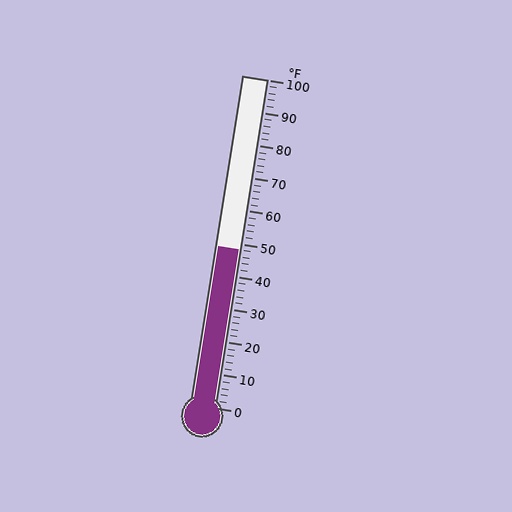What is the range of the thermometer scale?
The thermometer scale ranges from 0°F to 100°F.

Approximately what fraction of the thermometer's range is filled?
The thermometer is filled to approximately 50% of its range.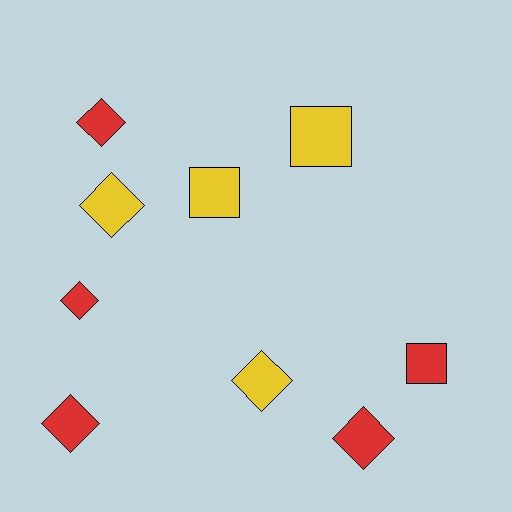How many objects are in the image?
There are 9 objects.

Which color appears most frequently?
Red, with 5 objects.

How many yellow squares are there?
There are 2 yellow squares.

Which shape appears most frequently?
Diamond, with 6 objects.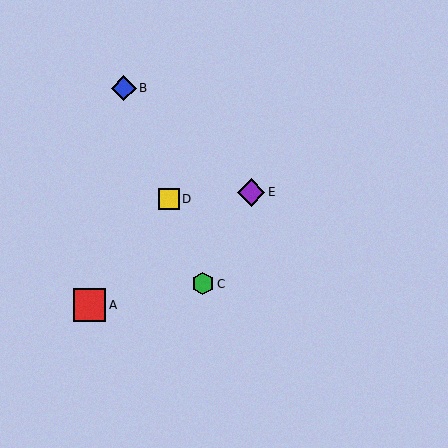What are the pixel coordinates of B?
Object B is at (124, 88).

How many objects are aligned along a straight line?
3 objects (B, C, D) are aligned along a straight line.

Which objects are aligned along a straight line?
Objects B, C, D are aligned along a straight line.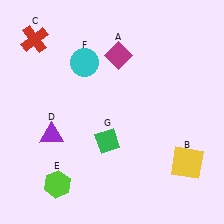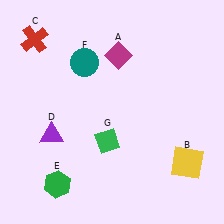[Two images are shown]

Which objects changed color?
E changed from lime to green. F changed from cyan to teal.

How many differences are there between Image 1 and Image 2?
There are 2 differences between the two images.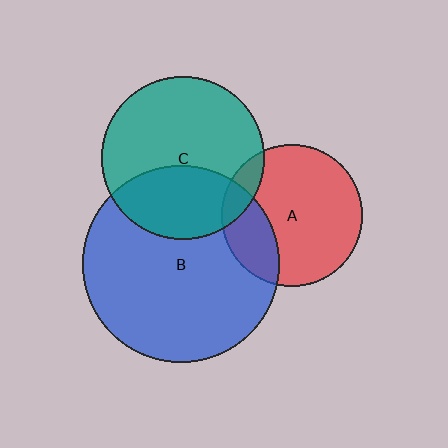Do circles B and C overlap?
Yes.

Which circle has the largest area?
Circle B (blue).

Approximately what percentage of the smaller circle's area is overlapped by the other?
Approximately 35%.